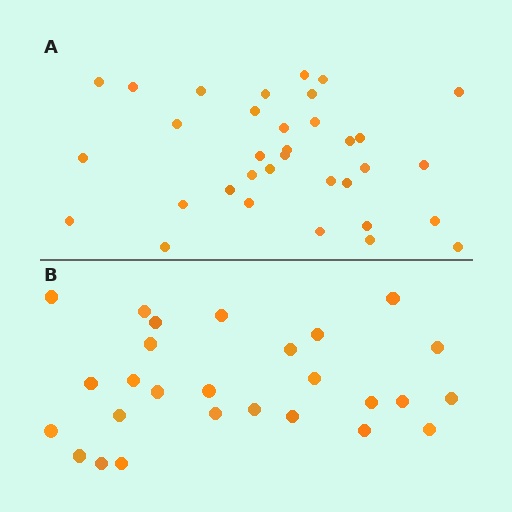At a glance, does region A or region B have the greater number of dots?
Region A (the top region) has more dots.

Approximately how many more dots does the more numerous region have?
Region A has roughly 8 or so more dots than region B.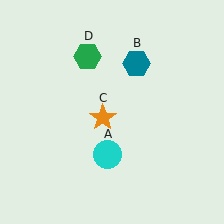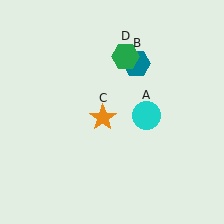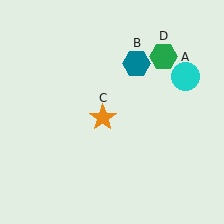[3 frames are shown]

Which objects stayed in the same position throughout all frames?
Teal hexagon (object B) and orange star (object C) remained stationary.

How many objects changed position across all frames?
2 objects changed position: cyan circle (object A), green hexagon (object D).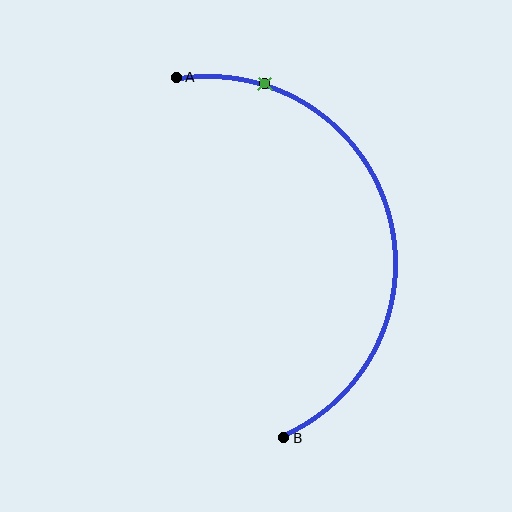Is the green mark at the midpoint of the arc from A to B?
No. The green mark lies on the arc but is closer to endpoint A. The arc midpoint would be at the point on the curve equidistant along the arc from both A and B.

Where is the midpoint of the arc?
The arc midpoint is the point on the curve farthest from the straight line joining A and B. It sits to the right of that line.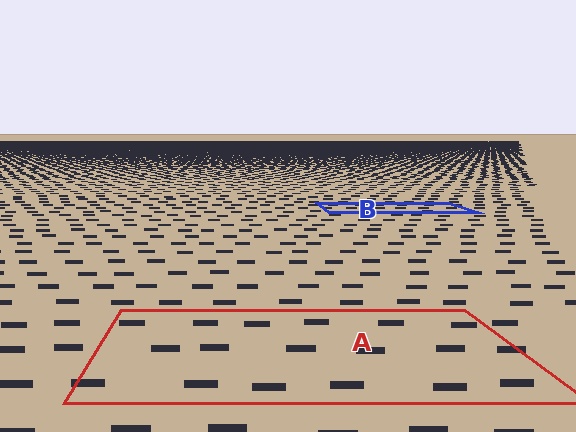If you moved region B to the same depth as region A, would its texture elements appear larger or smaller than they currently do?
They would appear larger. At a closer depth, the same texture elements are projected at a bigger on-screen size.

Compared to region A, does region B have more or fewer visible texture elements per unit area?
Region B has more texture elements per unit area — they are packed more densely because it is farther away.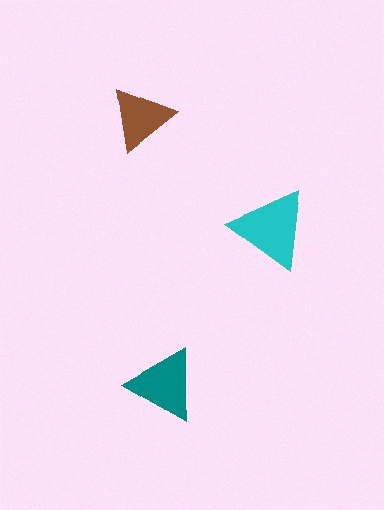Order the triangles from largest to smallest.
the cyan one, the teal one, the brown one.